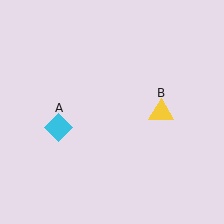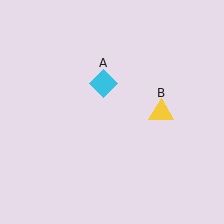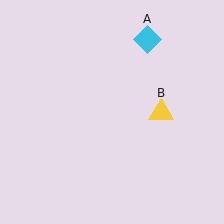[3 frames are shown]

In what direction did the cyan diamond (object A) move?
The cyan diamond (object A) moved up and to the right.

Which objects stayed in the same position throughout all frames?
Yellow triangle (object B) remained stationary.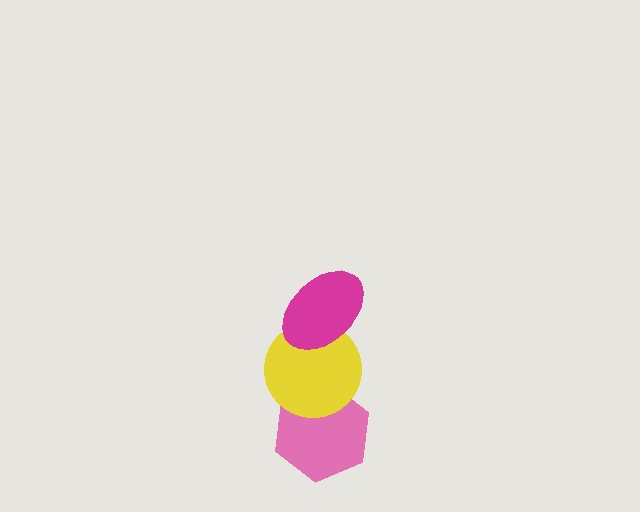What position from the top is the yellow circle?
The yellow circle is 2nd from the top.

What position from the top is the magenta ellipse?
The magenta ellipse is 1st from the top.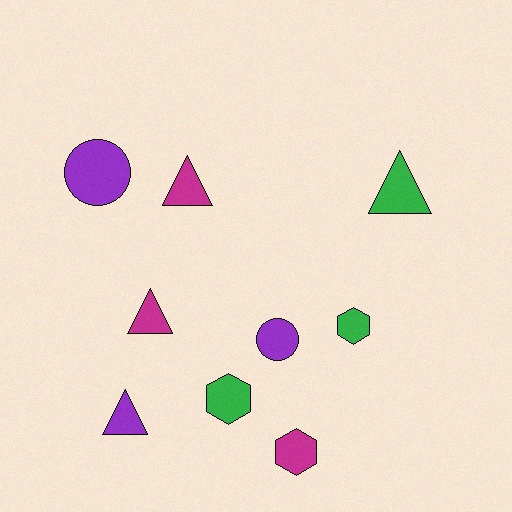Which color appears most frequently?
Green, with 3 objects.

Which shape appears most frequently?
Triangle, with 4 objects.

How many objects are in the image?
There are 9 objects.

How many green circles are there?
There are no green circles.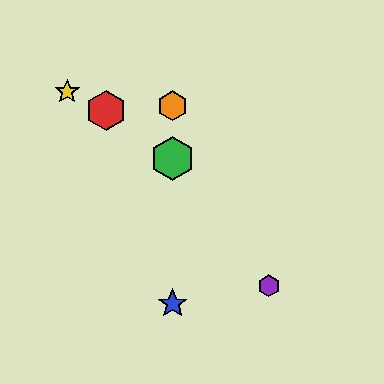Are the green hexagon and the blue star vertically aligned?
Yes, both are at x≈173.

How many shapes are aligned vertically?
3 shapes (the blue star, the green hexagon, the orange hexagon) are aligned vertically.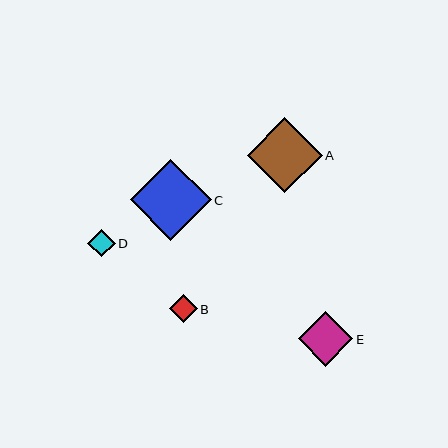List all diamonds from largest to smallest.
From largest to smallest: C, A, E, B, D.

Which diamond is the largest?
Diamond C is the largest with a size of approximately 81 pixels.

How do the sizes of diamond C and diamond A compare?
Diamond C and diamond A are approximately the same size.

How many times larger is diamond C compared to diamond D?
Diamond C is approximately 2.9 times the size of diamond D.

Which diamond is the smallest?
Diamond D is the smallest with a size of approximately 28 pixels.